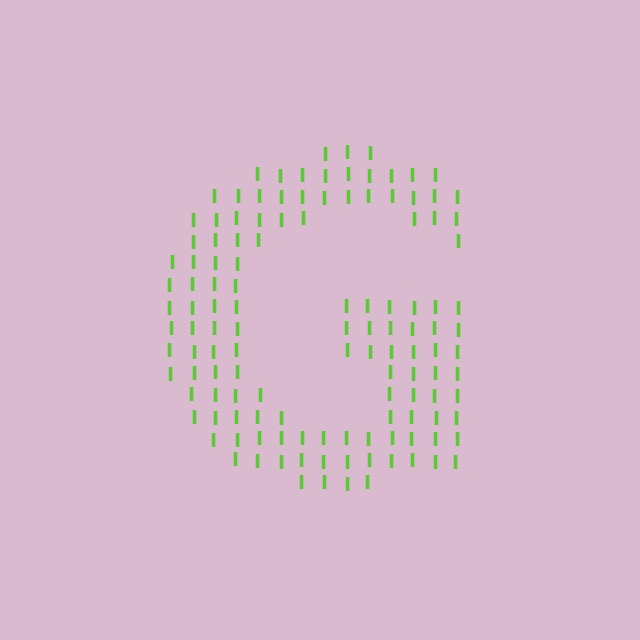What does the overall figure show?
The overall figure shows the letter G.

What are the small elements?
The small elements are letter I's.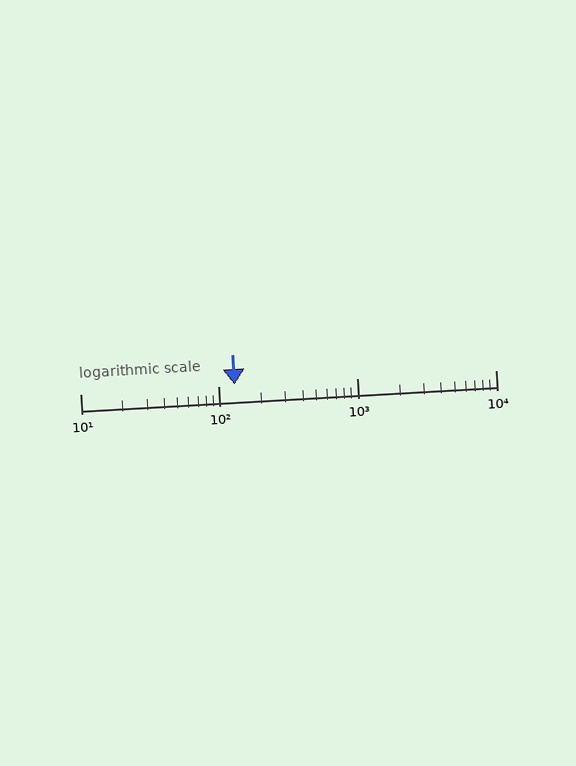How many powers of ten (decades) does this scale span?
The scale spans 3 decades, from 10 to 10000.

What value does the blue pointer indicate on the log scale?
The pointer indicates approximately 130.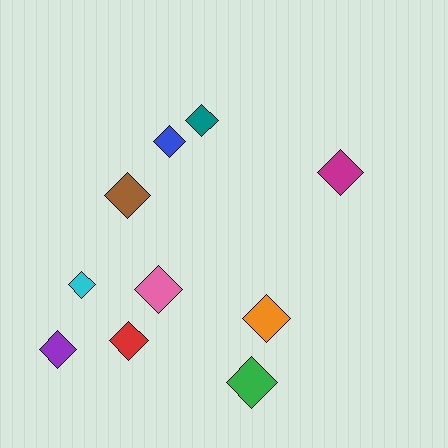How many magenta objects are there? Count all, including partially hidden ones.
There is 1 magenta object.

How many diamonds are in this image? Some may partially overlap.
There are 10 diamonds.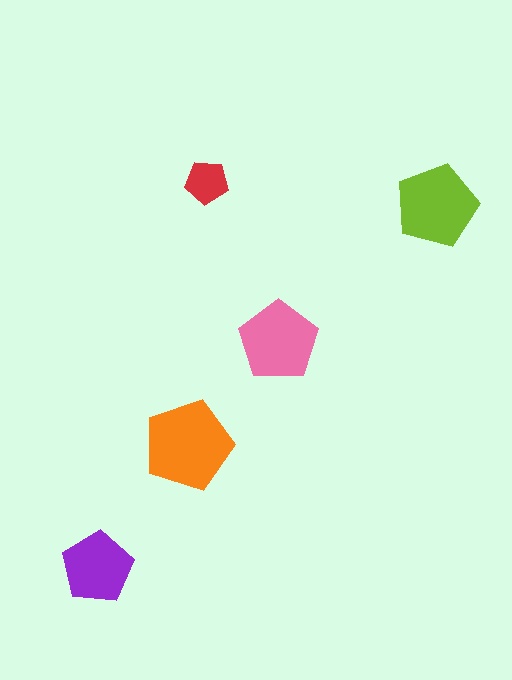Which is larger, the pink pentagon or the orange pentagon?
The orange one.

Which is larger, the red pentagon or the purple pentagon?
The purple one.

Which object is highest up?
The red pentagon is topmost.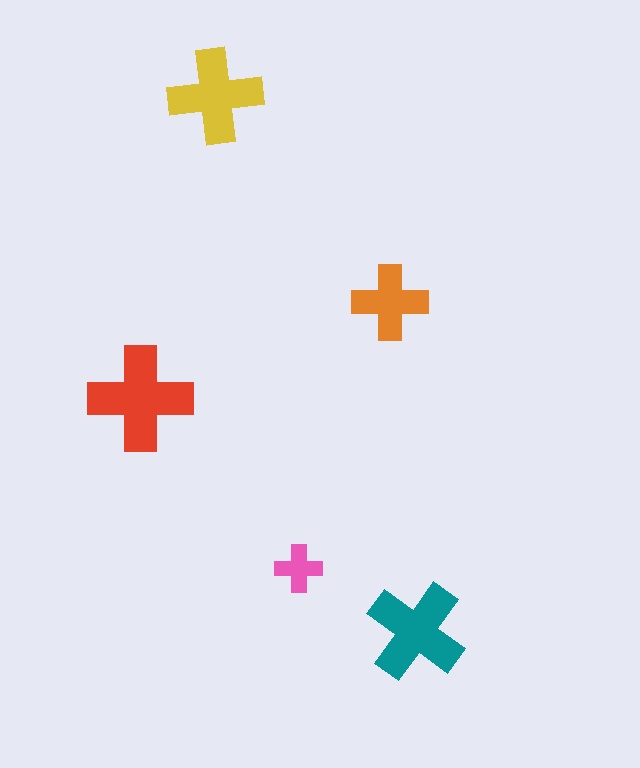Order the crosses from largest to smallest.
the red one, the teal one, the yellow one, the orange one, the pink one.